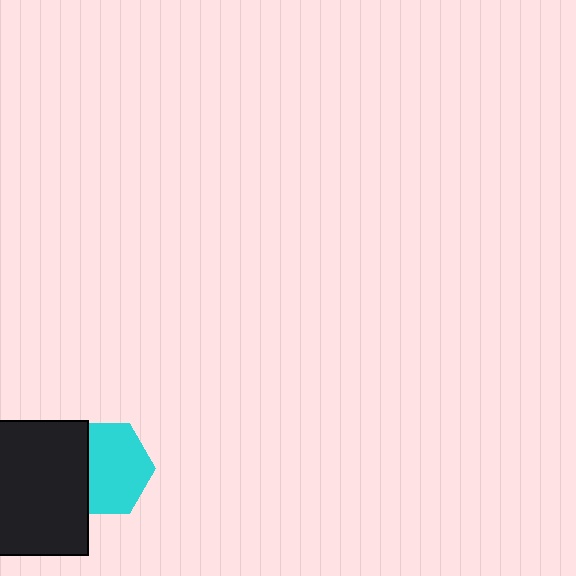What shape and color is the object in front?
The object in front is a black rectangle.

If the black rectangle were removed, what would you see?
You would see the complete cyan hexagon.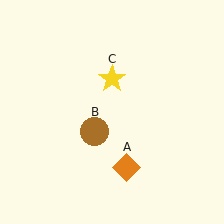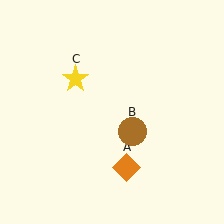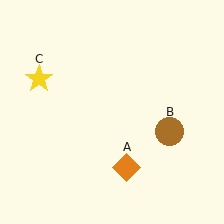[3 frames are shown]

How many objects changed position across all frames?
2 objects changed position: brown circle (object B), yellow star (object C).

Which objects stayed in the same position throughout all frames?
Orange diamond (object A) remained stationary.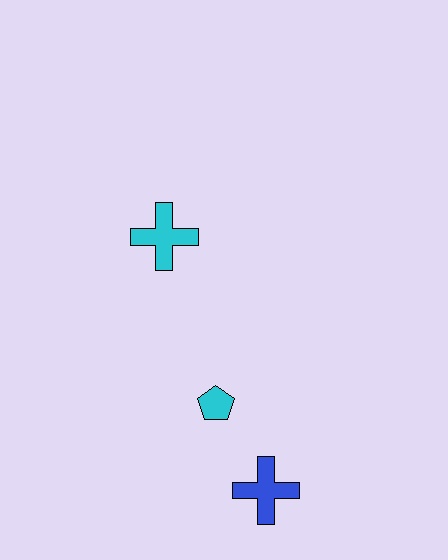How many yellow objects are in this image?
There are no yellow objects.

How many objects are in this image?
There are 3 objects.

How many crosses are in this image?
There are 2 crosses.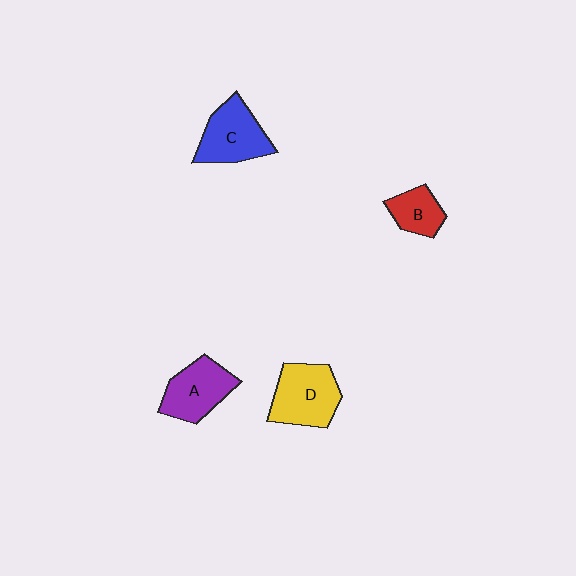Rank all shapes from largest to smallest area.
From largest to smallest: D (yellow), C (blue), A (purple), B (red).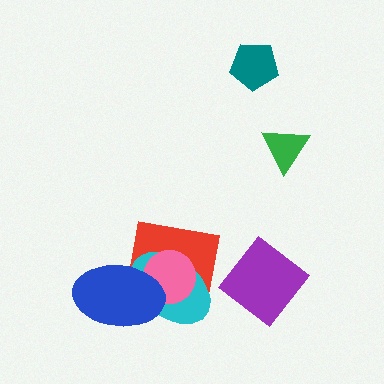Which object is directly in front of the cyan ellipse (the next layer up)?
The pink circle is directly in front of the cyan ellipse.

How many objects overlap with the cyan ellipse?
3 objects overlap with the cyan ellipse.